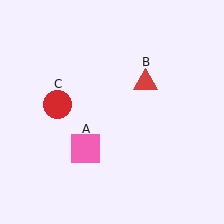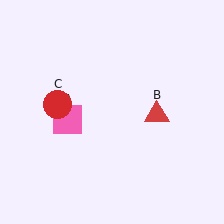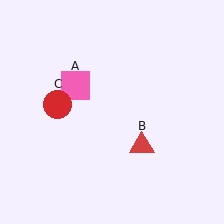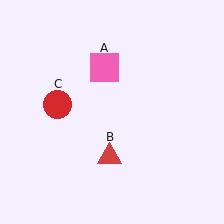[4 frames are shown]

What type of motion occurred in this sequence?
The pink square (object A), red triangle (object B) rotated clockwise around the center of the scene.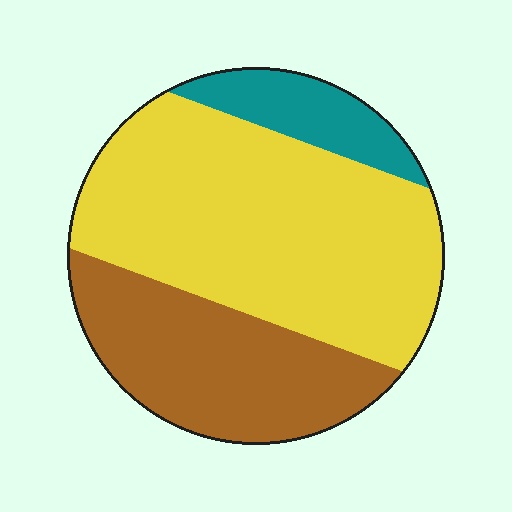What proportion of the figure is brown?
Brown covers about 30% of the figure.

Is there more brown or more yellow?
Yellow.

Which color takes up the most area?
Yellow, at roughly 55%.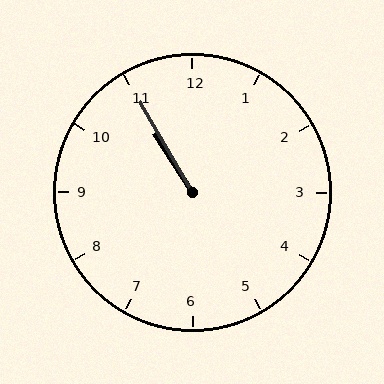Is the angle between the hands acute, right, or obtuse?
It is acute.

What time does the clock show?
10:55.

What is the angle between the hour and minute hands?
Approximately 2 degrees.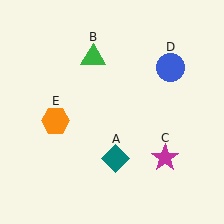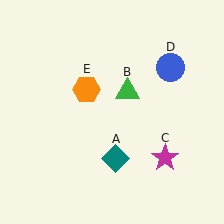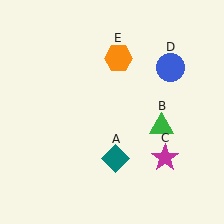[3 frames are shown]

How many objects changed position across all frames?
2 objects changed position: green triangle (object B), orange hexagon (object E).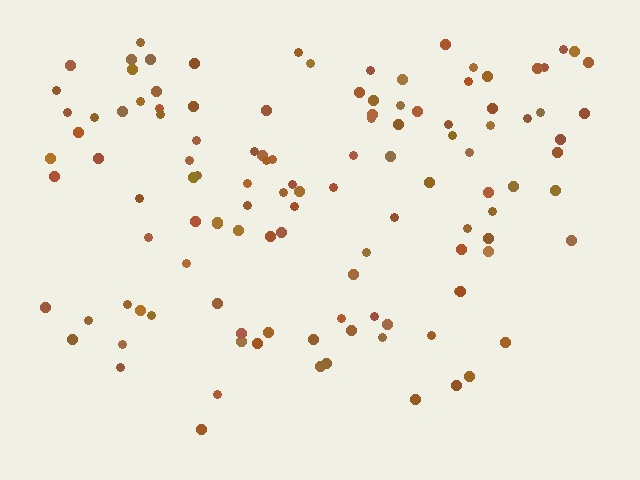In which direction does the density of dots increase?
From bottom to top, with the top side densest.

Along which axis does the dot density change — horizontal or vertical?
Vertical.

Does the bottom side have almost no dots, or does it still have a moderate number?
Still a moderate number, just noticeably fewer than the top.